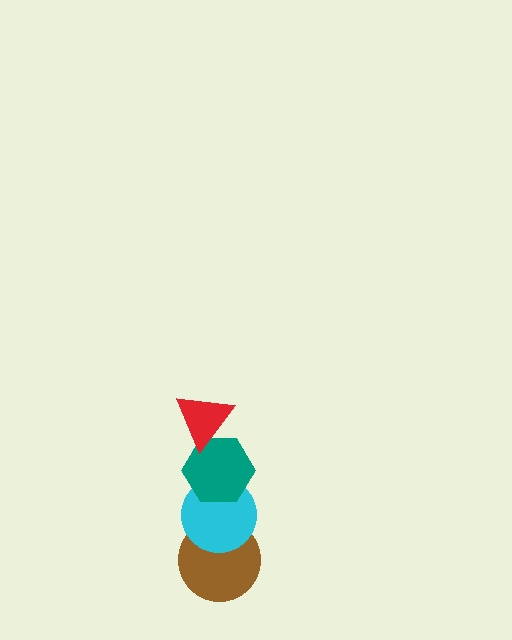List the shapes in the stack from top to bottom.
From top to bottom: the red triangle, the teal hexagon, the cyan circle, the brown circle.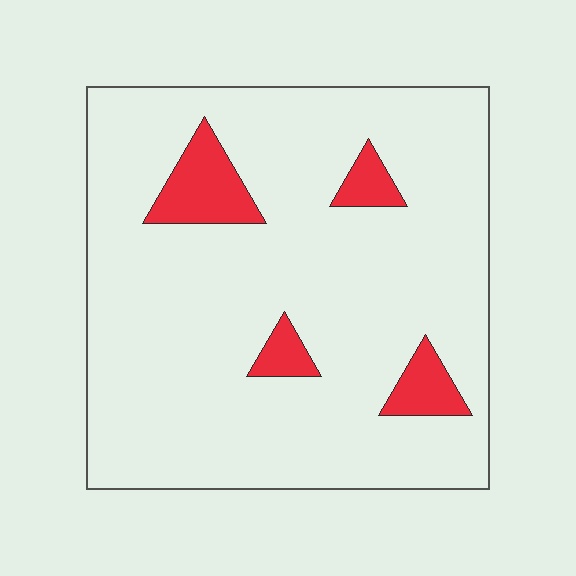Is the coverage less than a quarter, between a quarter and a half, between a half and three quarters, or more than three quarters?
Less than a quarter.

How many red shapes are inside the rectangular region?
4.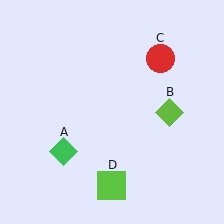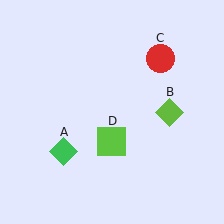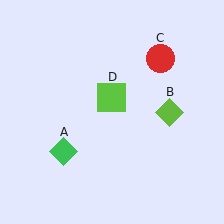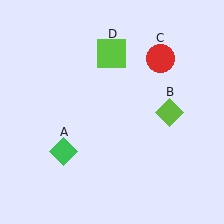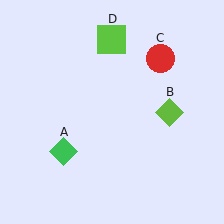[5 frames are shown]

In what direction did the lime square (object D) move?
The lime square (object D) moved up.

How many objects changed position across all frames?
1 object changed position: lime square (object D).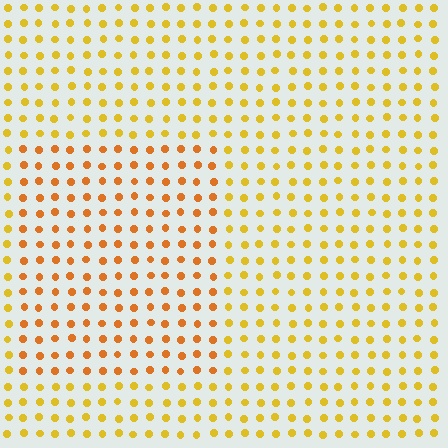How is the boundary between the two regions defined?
The boundary is defined purely by a slight shift in hue (about 25 degrees). Spacing, size, and orientation are identical on both sides.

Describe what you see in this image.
The image is filled with small yellow elements in a uniform arrangement. A rectangle-shaped region is visible where the elements are tinted to a slightly different hue, forming a subtle color boundary.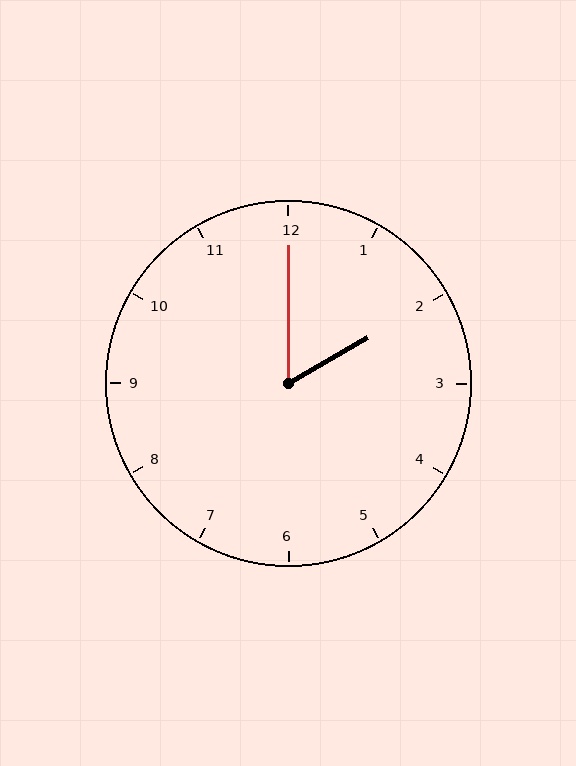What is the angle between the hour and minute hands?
Approximately 60 degrees.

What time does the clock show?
2:00.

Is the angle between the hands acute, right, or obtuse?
It is acute.